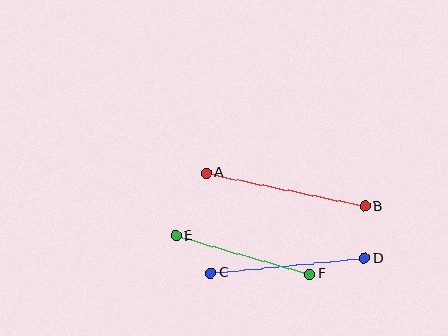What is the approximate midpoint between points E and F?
The midpoint is at approximately (243, 255) pixels.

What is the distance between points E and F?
The distance is approximately 140 pixels.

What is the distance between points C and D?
The distance is approximately 154 pixels.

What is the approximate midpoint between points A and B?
The midpoint is at approximately (286, 189) pixels.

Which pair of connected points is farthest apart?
Points A and B are farthest apart.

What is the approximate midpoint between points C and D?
The midpoint is at approximately (288, 266) pixels.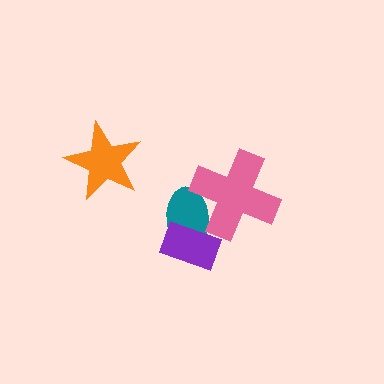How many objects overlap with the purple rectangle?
1 object overlaps with the purple rectangle.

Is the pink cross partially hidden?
No, no other shape covers it.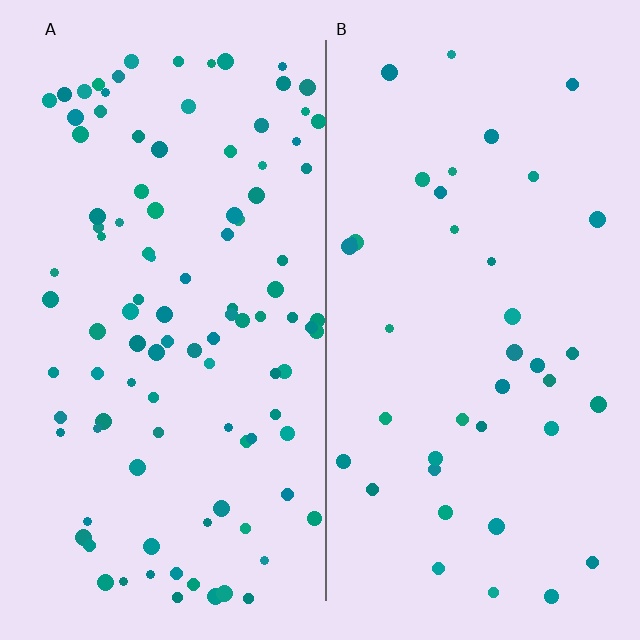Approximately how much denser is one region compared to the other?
Approximately 2.6× — region A over region B.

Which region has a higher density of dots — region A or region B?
A (the left).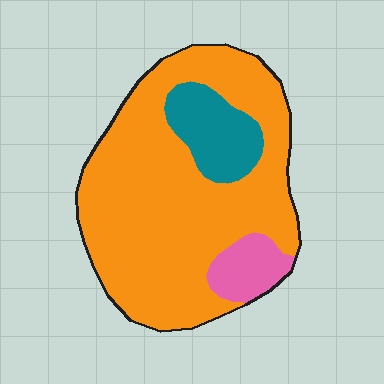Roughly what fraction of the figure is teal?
Teal covers about 15% of the figure.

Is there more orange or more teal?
Orange.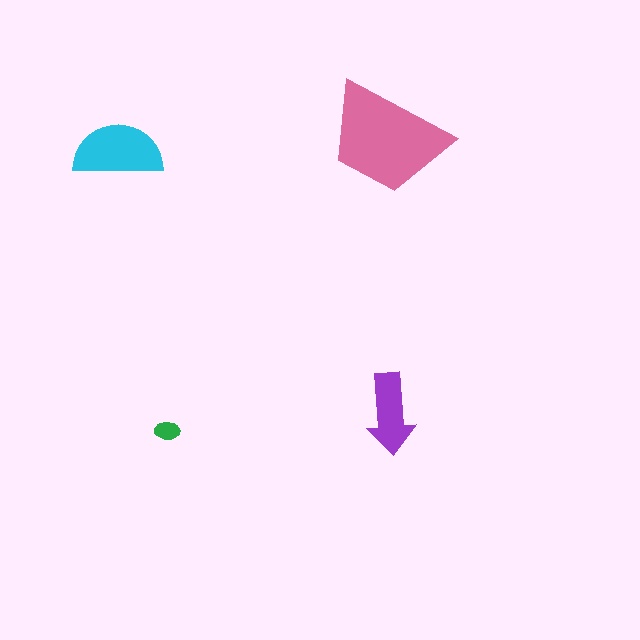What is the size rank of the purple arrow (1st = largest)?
3rd.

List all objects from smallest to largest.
The green ellipse, the purple arrow, the cyan semicircle, the pink trapezoid.